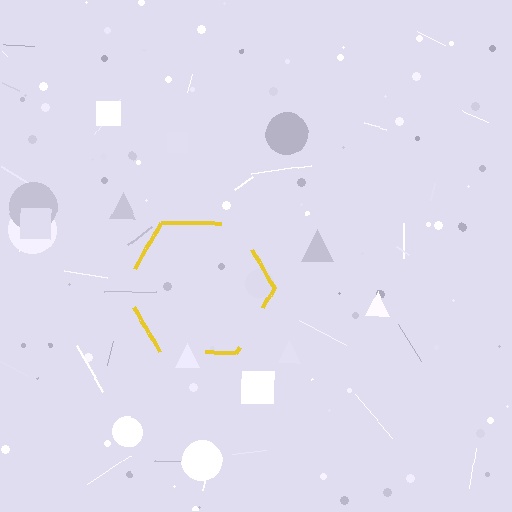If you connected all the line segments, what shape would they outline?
They would outline a hexagon.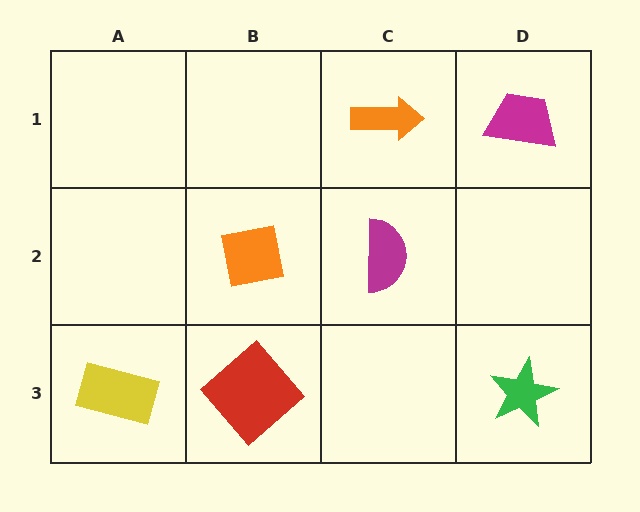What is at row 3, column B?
A red diamond.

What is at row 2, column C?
A magenta semicircle.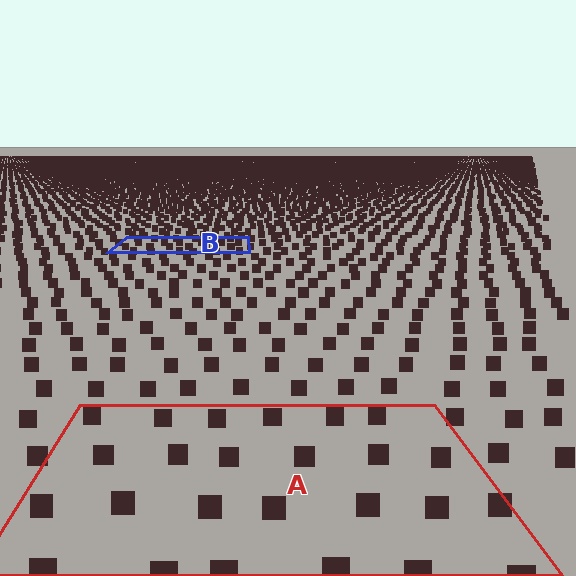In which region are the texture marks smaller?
The texture marks are smaller in region B, because it is farther away.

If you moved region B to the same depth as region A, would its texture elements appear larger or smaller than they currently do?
They would appear larger. At a closer depth, the same texture elements are projected at a bigger on-screen size.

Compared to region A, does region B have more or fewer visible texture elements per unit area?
Region B has more texture elements per unit area — they are packed more densely because it is farther away.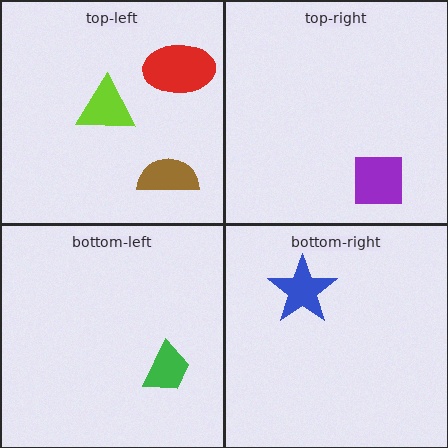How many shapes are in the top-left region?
3.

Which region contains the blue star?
The bottom-right region.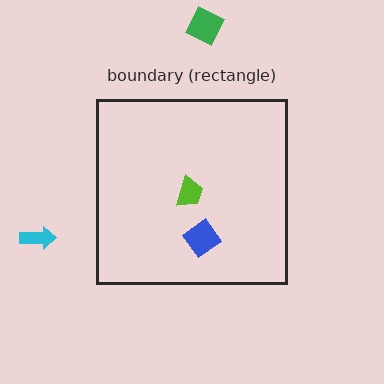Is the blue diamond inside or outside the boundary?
Inside.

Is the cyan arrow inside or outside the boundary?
Outside.